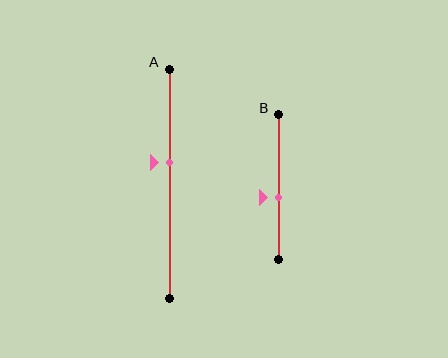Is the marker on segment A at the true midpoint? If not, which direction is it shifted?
No, the marker on segment A is shifted upward by about 9% of the segment length.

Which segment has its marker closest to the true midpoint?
Segment B has its marker closest to the true midpoint.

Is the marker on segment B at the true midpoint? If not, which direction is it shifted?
No, the marker on segment B is shifted downward by about 7% of the segment length.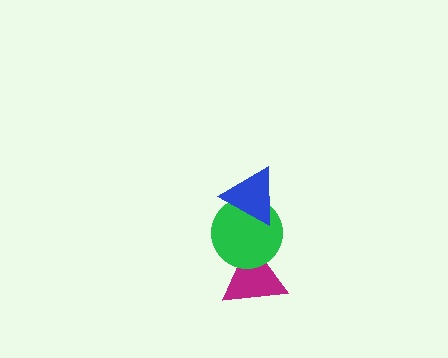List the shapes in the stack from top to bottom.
From top to bottom: the blue triangle, the green circle, the magenta triangle.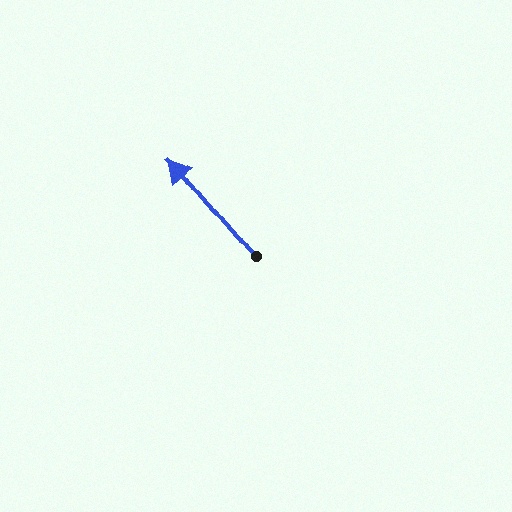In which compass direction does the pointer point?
Northwest.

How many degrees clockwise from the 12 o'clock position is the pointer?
Approximately 319 degrees.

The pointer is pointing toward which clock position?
Roughly 11 o'clock.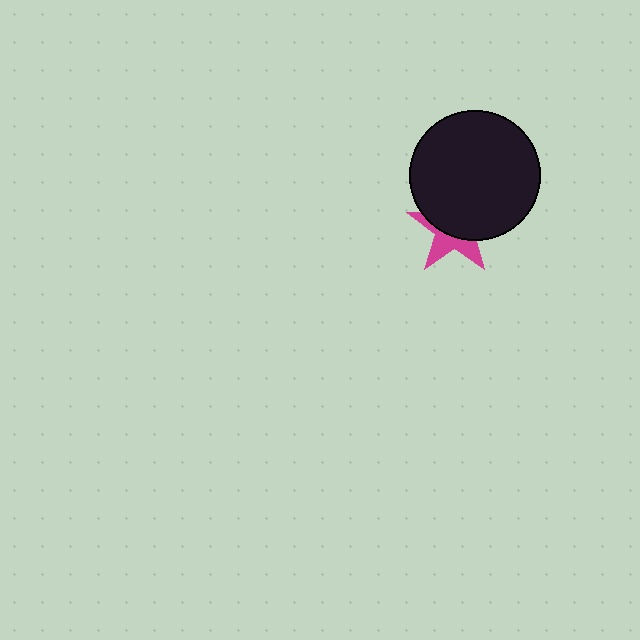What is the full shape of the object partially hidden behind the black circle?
The partially hidden object is a magenta star.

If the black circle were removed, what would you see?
You would see the complete magenta star.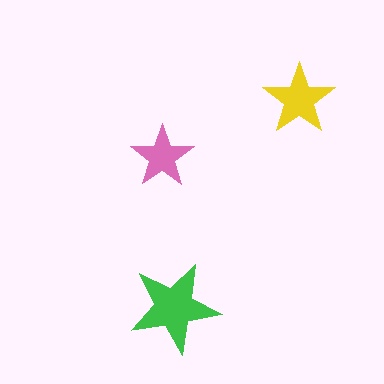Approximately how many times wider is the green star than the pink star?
About 1.5 times wider.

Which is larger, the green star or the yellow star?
The green one.